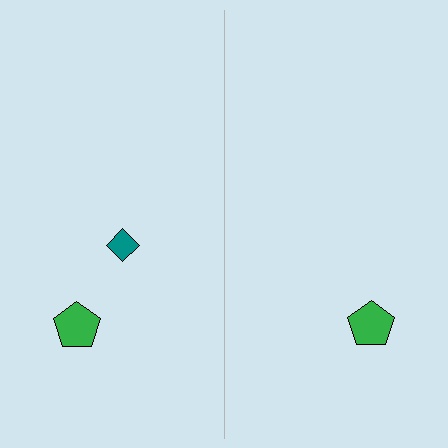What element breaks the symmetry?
A teal diamond is missing from the right side.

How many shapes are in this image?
There are 3 shapes in this image.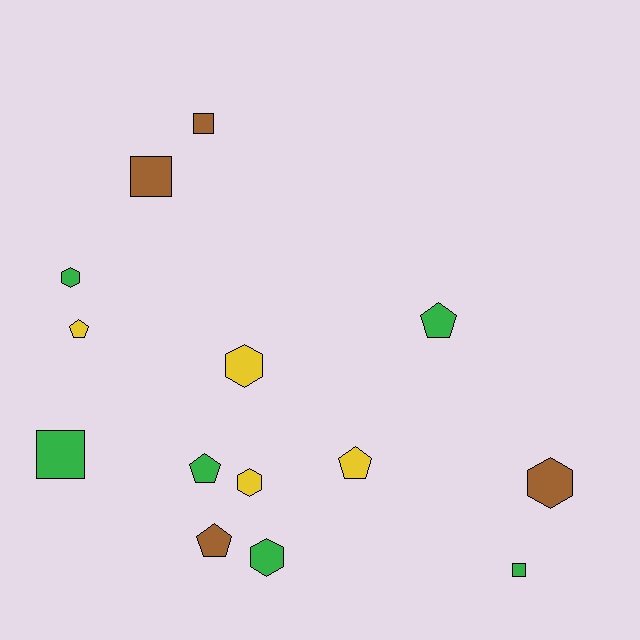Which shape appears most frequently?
Pentagon, with 5 objects.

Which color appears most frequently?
Green, with 6 objects.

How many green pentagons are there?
There are 2 green pentagons.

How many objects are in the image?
There are 14 objects.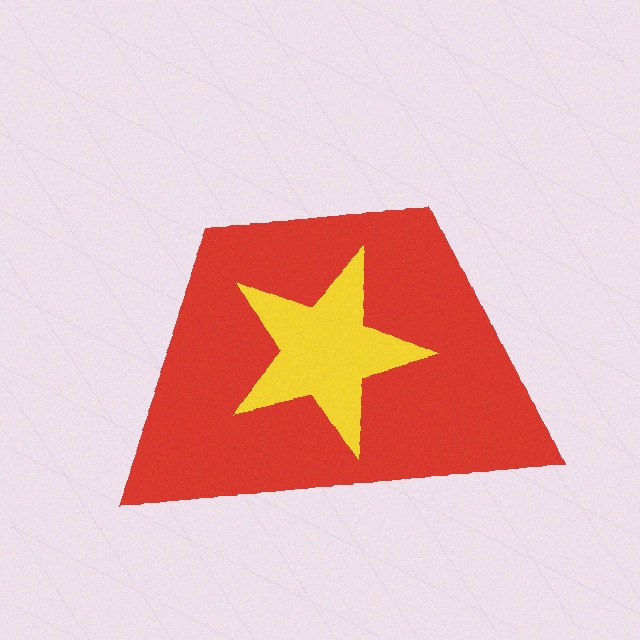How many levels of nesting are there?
2.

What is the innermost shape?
The yellow star.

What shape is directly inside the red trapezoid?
The yellow star.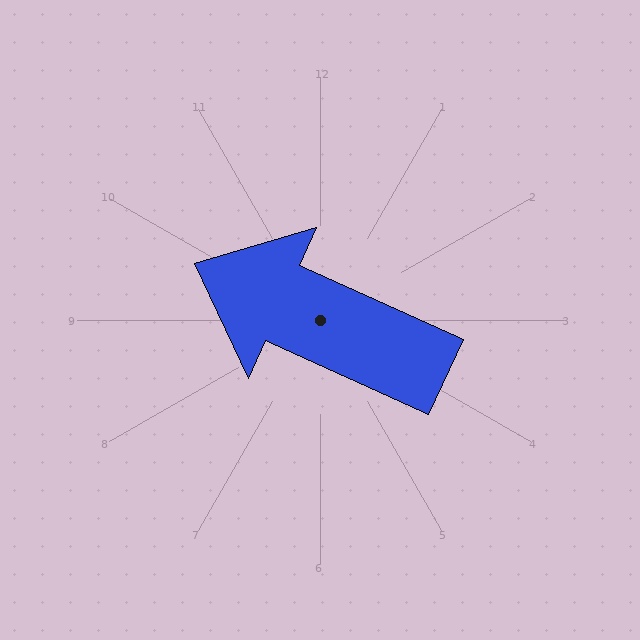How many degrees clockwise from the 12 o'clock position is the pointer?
Approximately 294 degrees.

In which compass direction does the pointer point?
Northwest.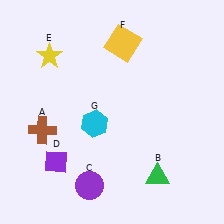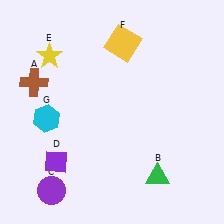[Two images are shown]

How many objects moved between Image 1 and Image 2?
3 objects moved between the two images.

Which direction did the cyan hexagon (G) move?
The cyan hexagon (G) moved left.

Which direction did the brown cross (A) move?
The brown cross (A) moved up.